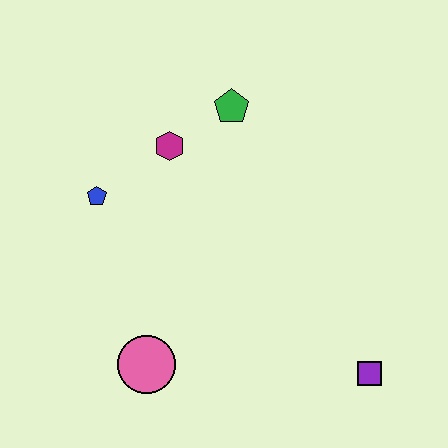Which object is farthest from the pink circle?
The green pentagon is farthest from the pink circle.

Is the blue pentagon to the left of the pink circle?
Yes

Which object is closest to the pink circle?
The blue pentagon is closest to the pink circle.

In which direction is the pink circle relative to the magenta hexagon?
The pink circle is below the magenta hexagon.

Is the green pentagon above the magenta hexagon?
Yes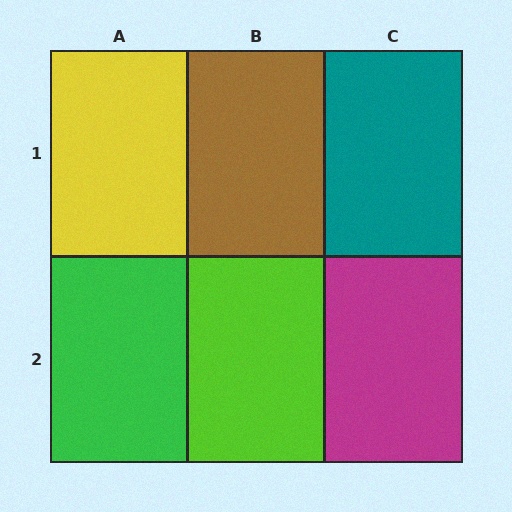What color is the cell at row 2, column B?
Lime.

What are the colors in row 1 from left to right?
Yellow, brown, teal.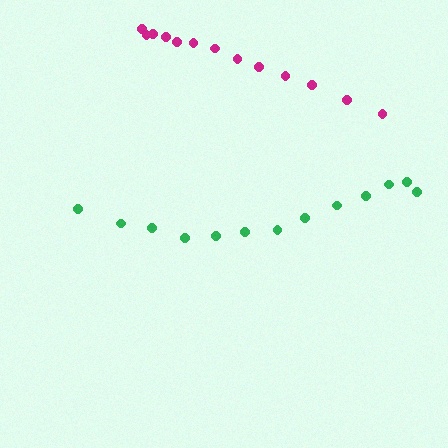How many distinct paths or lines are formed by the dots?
There are 2 distinct paths.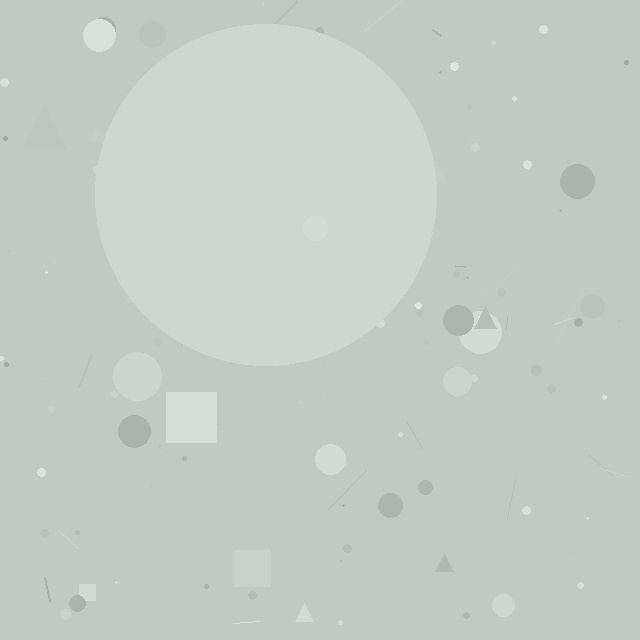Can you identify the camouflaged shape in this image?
The camouflaged shape is a circle.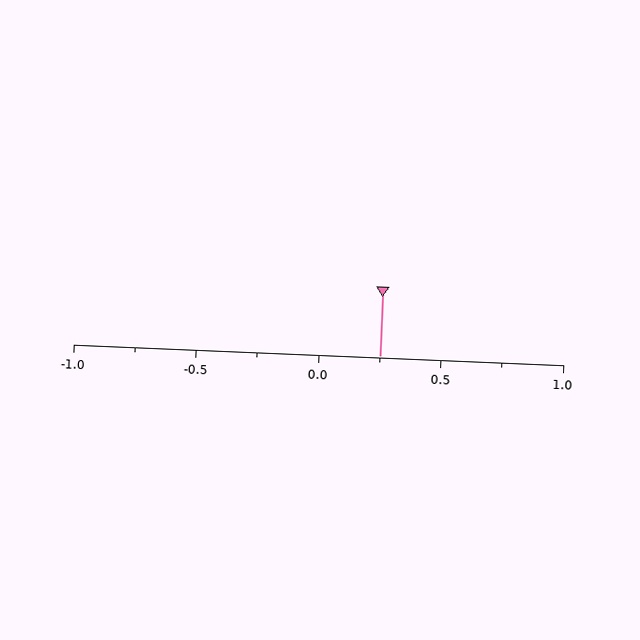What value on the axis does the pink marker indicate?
The marker indicates approximately 0.25.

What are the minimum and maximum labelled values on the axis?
The axis runs from -1.0 to 1.0.